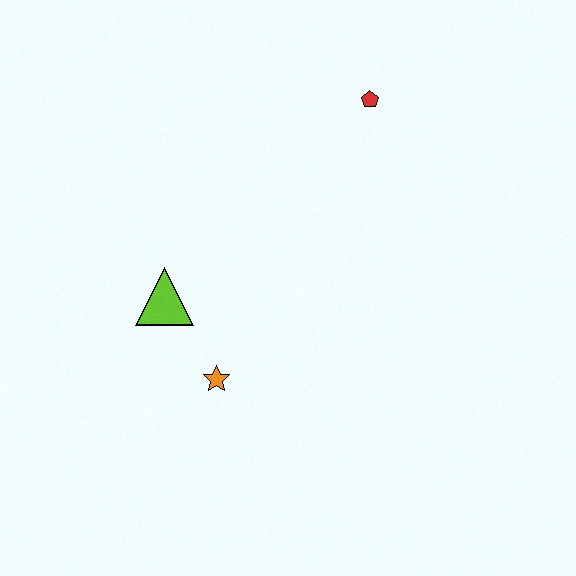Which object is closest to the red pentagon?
The lime triangle is closest to the red pentagon.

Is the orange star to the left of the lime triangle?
No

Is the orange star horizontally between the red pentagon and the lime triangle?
Yes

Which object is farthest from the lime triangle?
The red pentagon is farthest from the lime triangle.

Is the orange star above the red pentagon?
No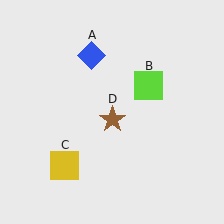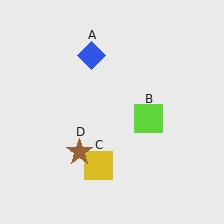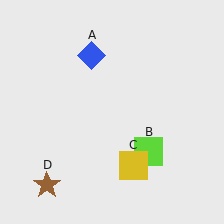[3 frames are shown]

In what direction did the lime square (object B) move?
The lime square (object B) moved down.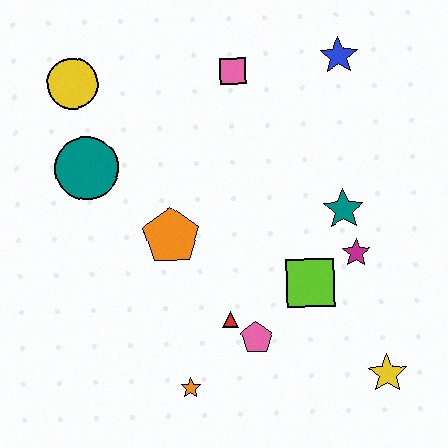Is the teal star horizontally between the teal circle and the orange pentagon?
No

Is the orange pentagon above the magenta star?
Yes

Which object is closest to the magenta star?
The teal star is closest to the magenta star.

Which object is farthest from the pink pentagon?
The yellow circle is farthest from the pink pentagon.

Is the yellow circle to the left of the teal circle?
Yes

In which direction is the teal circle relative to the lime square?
The teal circle is to the left of the lime square.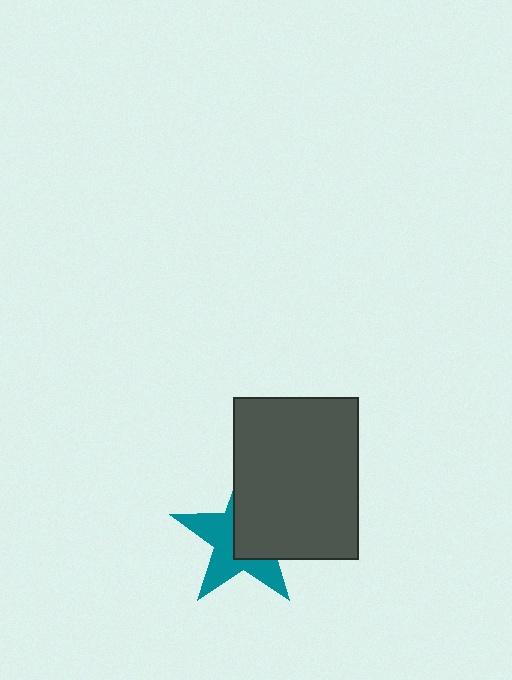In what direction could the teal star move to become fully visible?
The teal star could move toward the lower-left. That would shift it out from behind the dark gray rectangle entirely.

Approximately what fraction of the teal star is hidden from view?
Roughly 49% of the teal star is hidden behind the dark gray rectangle.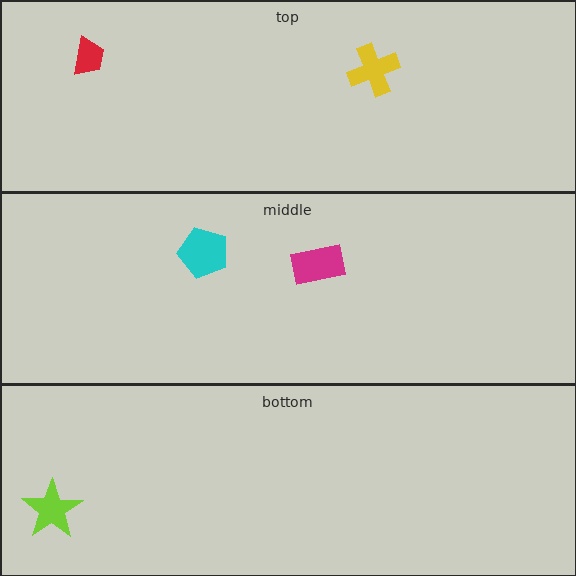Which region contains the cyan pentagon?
The middle region.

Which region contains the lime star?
The bottom region.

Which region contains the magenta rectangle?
The middle region.